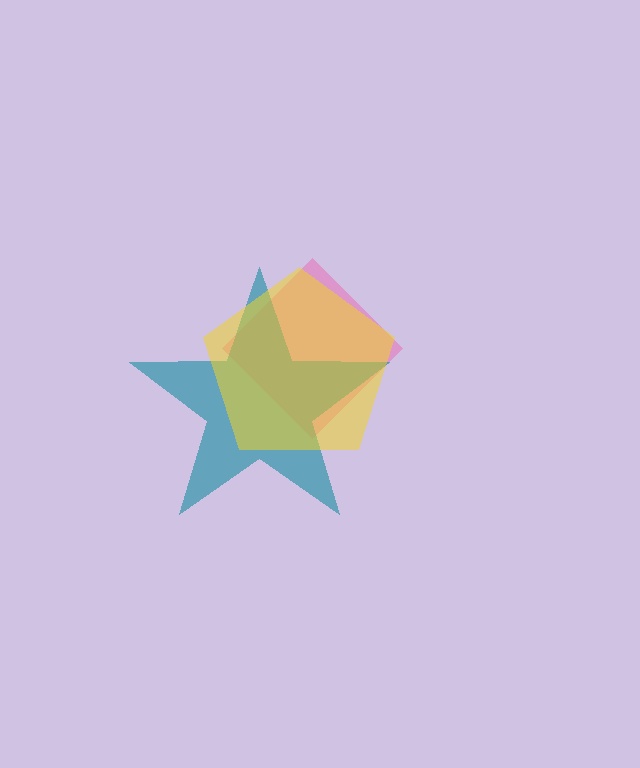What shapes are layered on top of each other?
The layered shapes are: a pink diamond, a teal star, a yellow pentagon.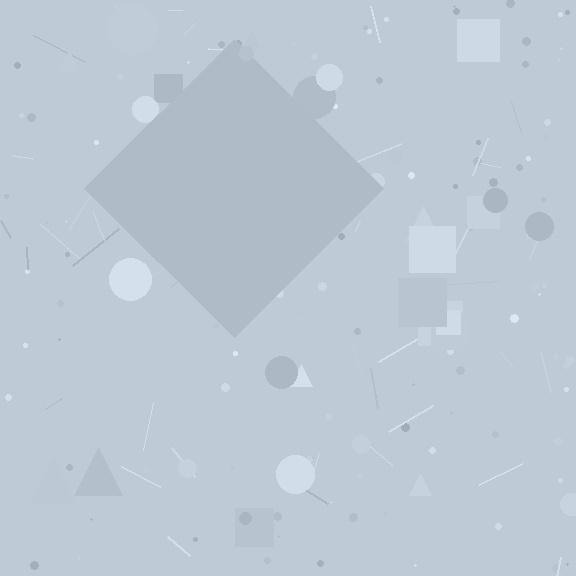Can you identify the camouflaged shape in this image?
The camouflaged shape is a diamond.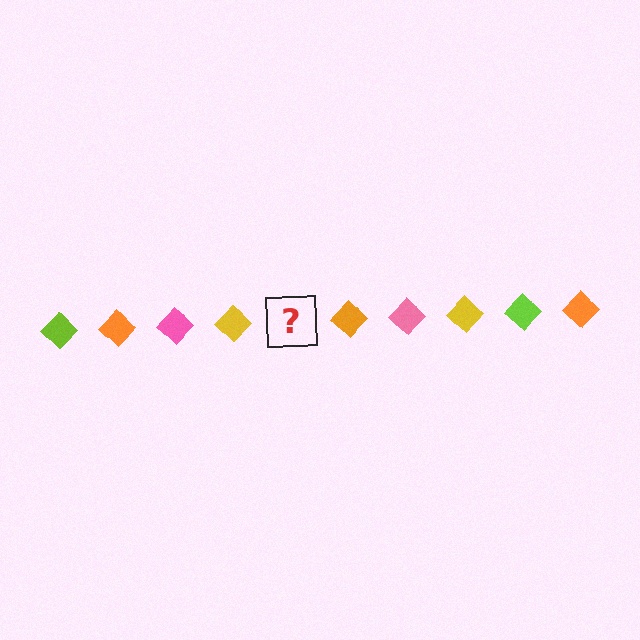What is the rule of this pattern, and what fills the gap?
The rule is that the pattern cycles through lime, orange, pink, yellow diamonds. The gap should be filled with a lime diamond.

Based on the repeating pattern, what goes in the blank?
The blank should be a lime diamond.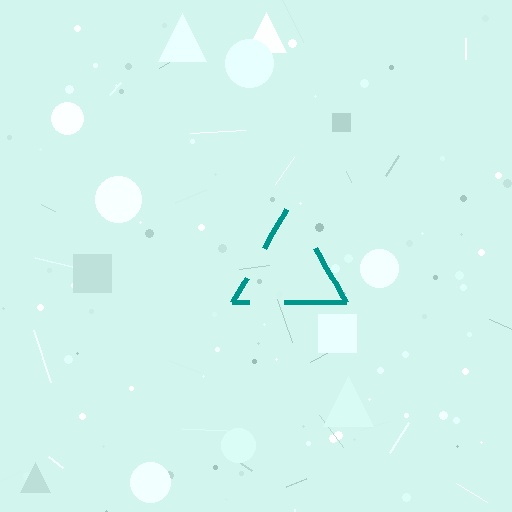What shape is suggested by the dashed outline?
The dashed outline suggests a triangle.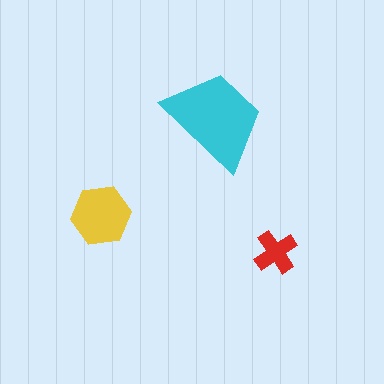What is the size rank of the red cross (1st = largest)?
3rd.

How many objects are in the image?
There are 3 objects in the image.